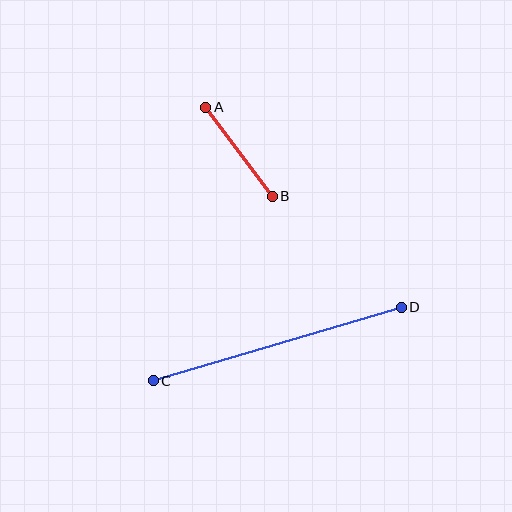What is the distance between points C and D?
The distance is approximately 259 pixels.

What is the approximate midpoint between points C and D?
The midpoint is at approximately (277, 344) pixels.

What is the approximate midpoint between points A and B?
The midpoint is at approximately (239, 152) pixels.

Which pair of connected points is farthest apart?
Points C and D are farthest apart.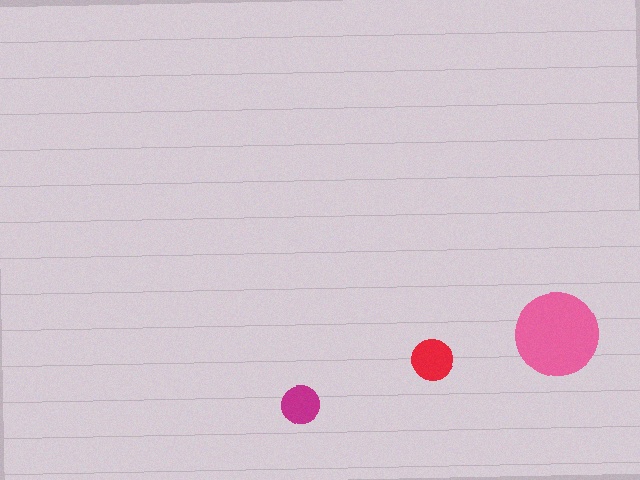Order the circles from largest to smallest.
the pink one, the red one, the magenta one.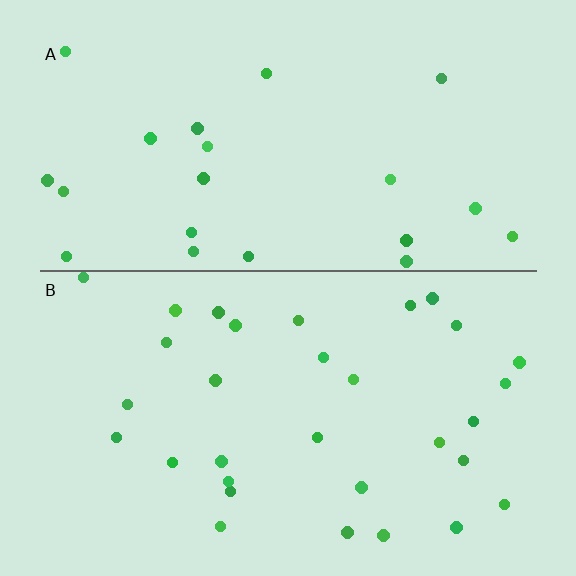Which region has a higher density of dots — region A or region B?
B (the bottom).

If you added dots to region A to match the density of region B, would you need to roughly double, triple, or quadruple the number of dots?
Approximately double.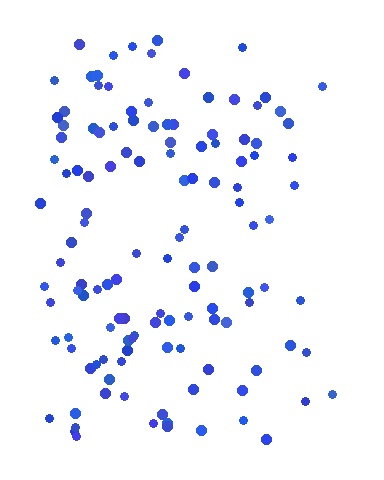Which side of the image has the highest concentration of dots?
The left.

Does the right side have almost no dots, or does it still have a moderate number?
Still a moderate number, just noticeably fewer than the left.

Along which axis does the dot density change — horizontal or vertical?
Horizontal.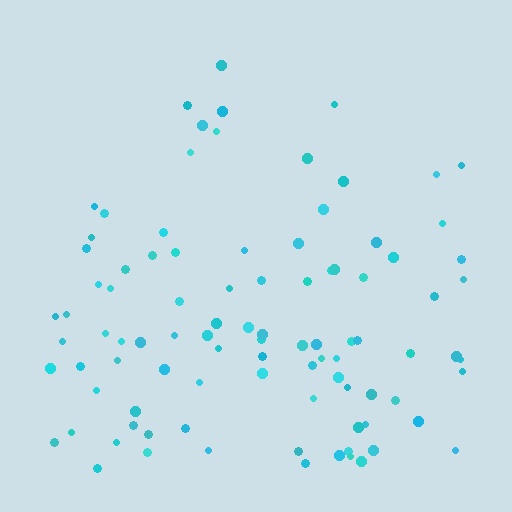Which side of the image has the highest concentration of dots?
The bottom.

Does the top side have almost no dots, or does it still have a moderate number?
Still a moderate number, just noticeably fewer than the bottom.